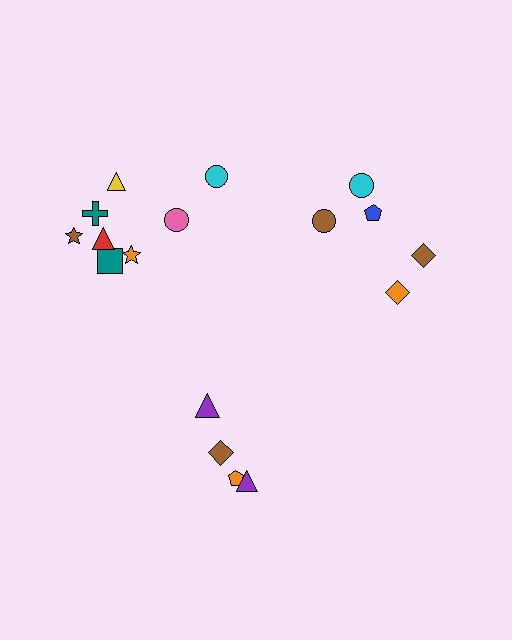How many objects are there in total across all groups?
There are 17 objects.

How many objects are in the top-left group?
There are 8 objects.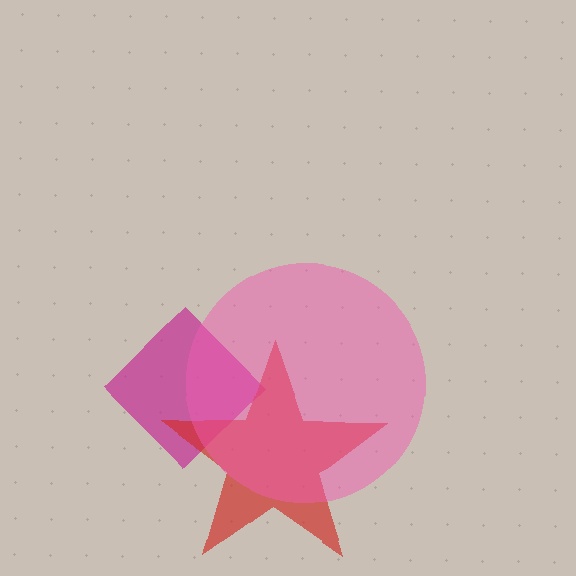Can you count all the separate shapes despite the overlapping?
Yes, there are 3 separate shapes.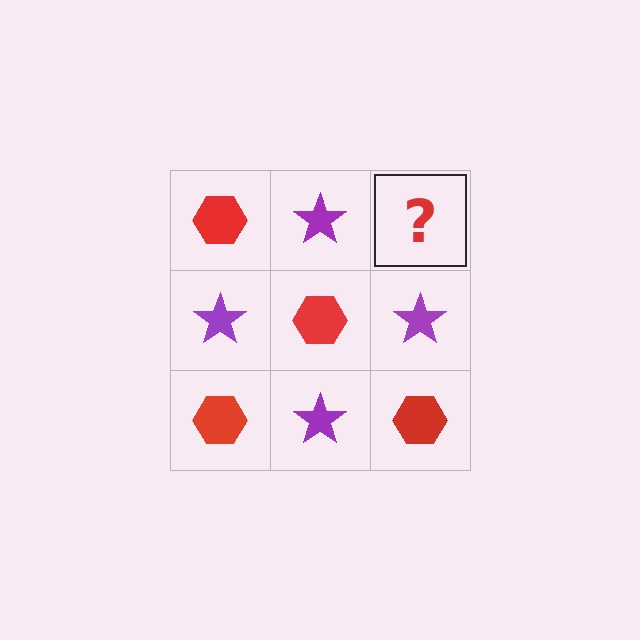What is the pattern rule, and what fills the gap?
The rule is that it alternates red hexagon and purple star in a checkerboard pattern. The gap should be filled with a red hexagon.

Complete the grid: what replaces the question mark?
The question mark should be replaced with a red hexagon.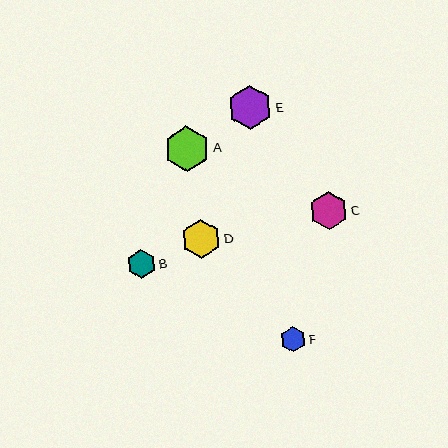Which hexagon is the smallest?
Hexagon F is the smallest with a size of approximately 25 pixels.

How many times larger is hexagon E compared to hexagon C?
Hexagon E is approximately 1.2 times the size of hexagon C.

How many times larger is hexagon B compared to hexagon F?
Hexagon B is approximately 1.1 times the size of hexagon F.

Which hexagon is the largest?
Hexagon A is the largest with a size of approximately 45 pixels.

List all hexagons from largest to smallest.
From largest to smallest: A, E, D, C, B, F.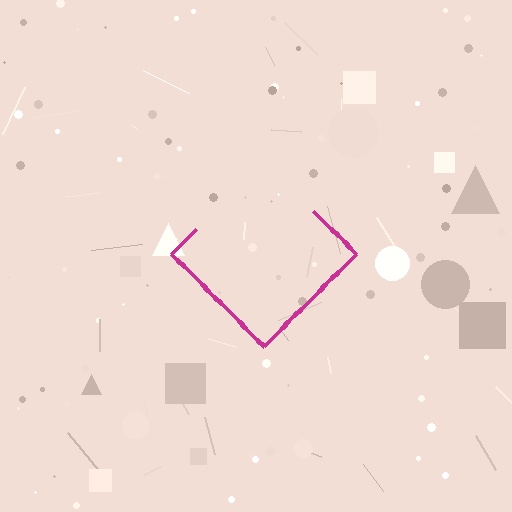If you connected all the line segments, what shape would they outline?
They would outline a diamond.